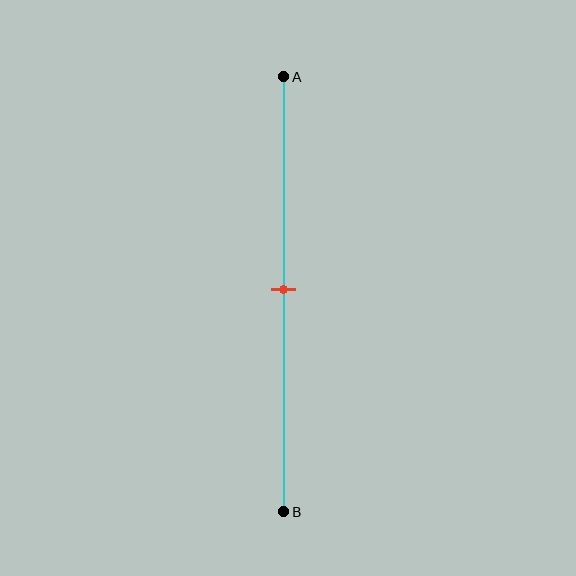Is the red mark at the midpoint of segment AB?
Yes, the mark is approximately at the midpoint.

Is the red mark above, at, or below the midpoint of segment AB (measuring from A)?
The red mark is approximately at the midpoint of segment AB.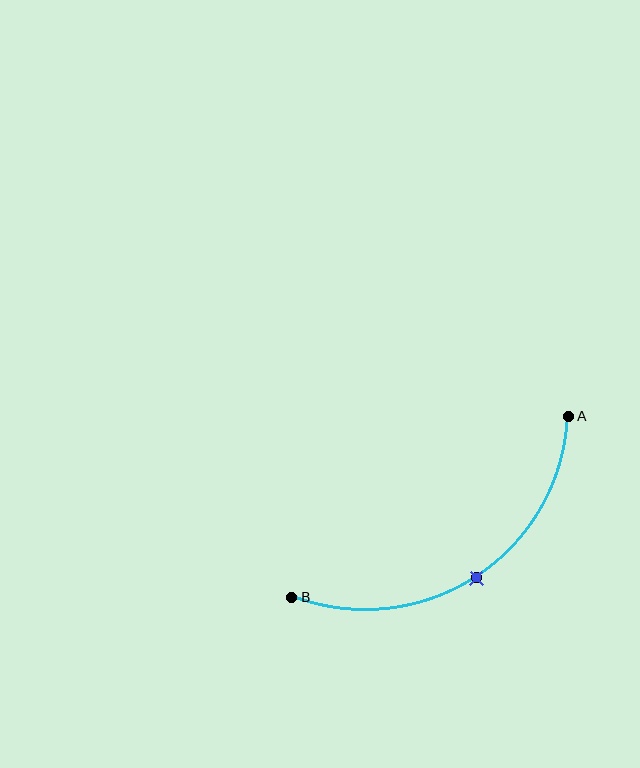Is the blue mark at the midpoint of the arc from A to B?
Yes. The blue mark lies on the arc at equal arc-length from both A and B — it is the arc midpoint.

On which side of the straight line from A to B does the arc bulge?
The arc bulges below the straight line connecting A and B.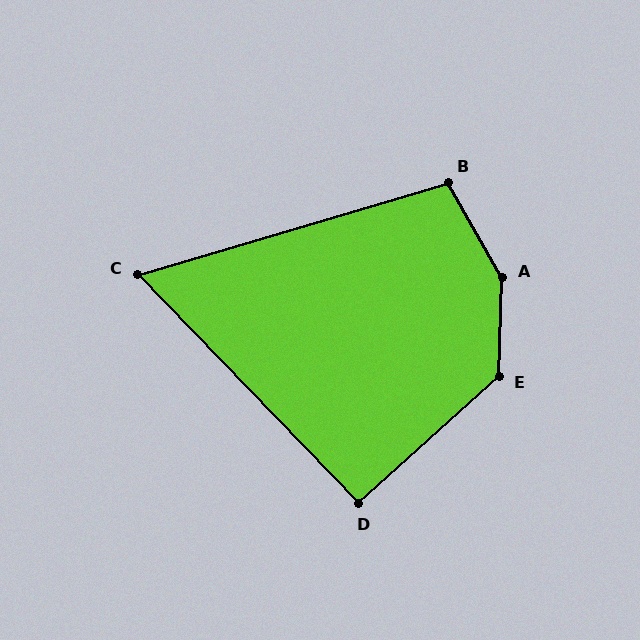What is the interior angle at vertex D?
Approximately 92 degrees (approximately right).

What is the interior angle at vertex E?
Approximately 134 degrees (obtuse).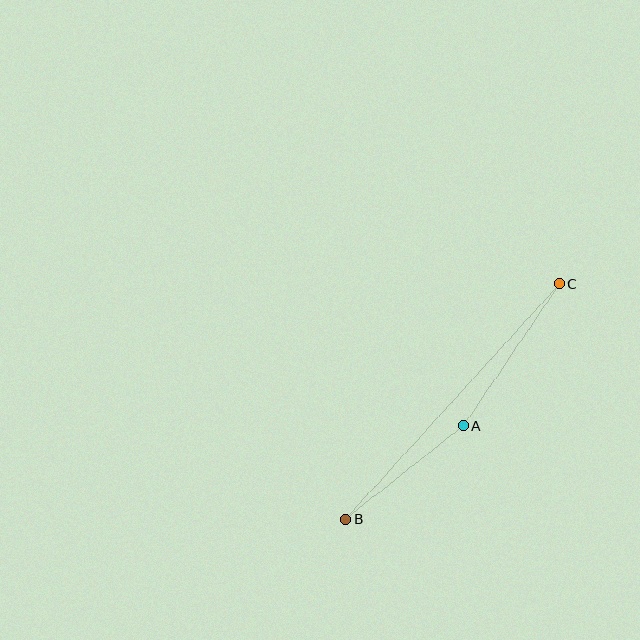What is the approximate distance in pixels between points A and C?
The distance between A and C is approximately 171 pixels.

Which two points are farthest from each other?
Points B and C are farthest from each other.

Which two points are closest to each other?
Points A and B are closest to each other.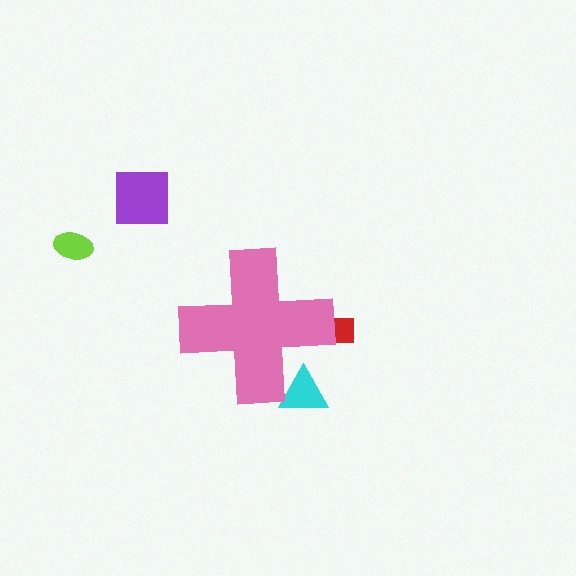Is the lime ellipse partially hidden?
No, the lime ellipse is fully visible.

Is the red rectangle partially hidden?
Yes, the red rectangle is partially hidden behind the pink cross.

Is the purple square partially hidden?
No, the purple square is fully visible.